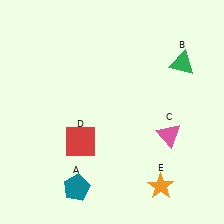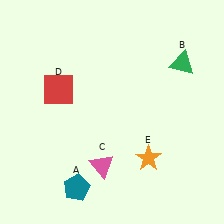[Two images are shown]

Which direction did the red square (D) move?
The red square (D) moved up.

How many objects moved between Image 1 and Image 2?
3 objects moved between the two images.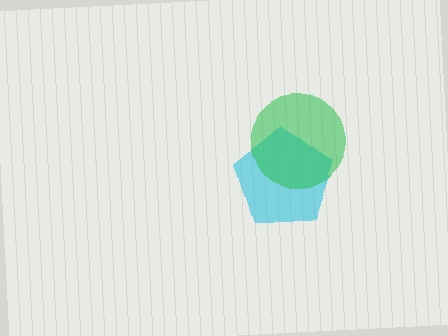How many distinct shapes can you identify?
There are 2 distinct shapes: a cyan pentagon, a green circle.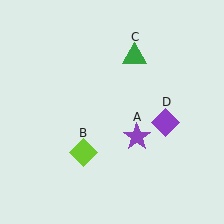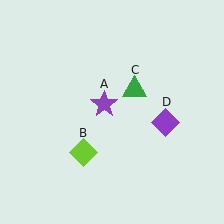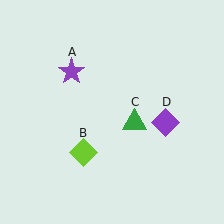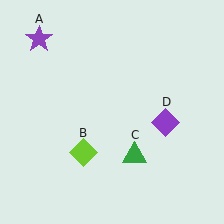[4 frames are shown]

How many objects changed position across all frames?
2 objects changed position: purple star (object A), green triangle (object C).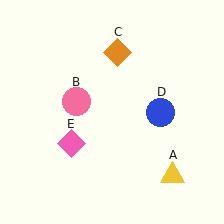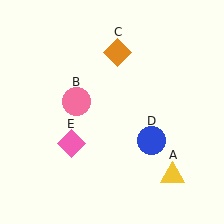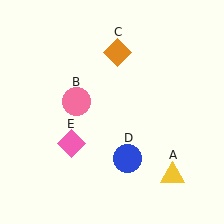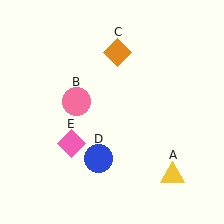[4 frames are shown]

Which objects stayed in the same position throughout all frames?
Yellow triangle (object A) and pink circle (object B) and orange diamond (object C) and pink diamond (object E) remained stationary.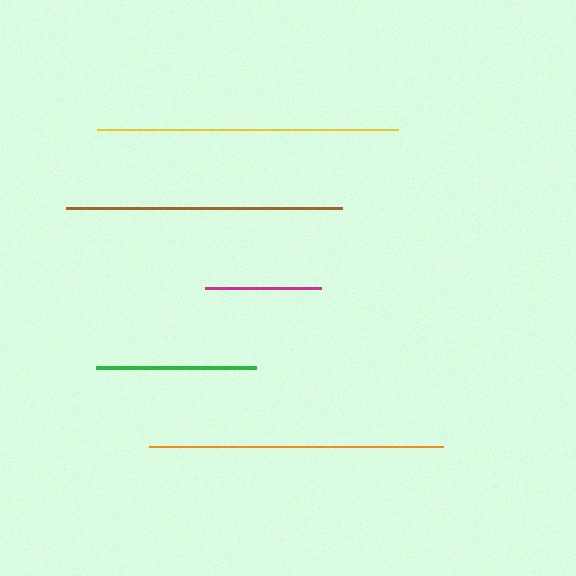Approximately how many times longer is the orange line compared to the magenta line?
The orange line is approximately 2.5 times the length of the magenta line.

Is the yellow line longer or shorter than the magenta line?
The yellow line is longer than the magenta line.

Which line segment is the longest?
The yellow line is the longest at approximately 301 pixels.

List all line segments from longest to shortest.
From longest to shortest: yellow, orange, brown, green, magenta.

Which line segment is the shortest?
The magenta line is the shortest at approximately 116 pixels.